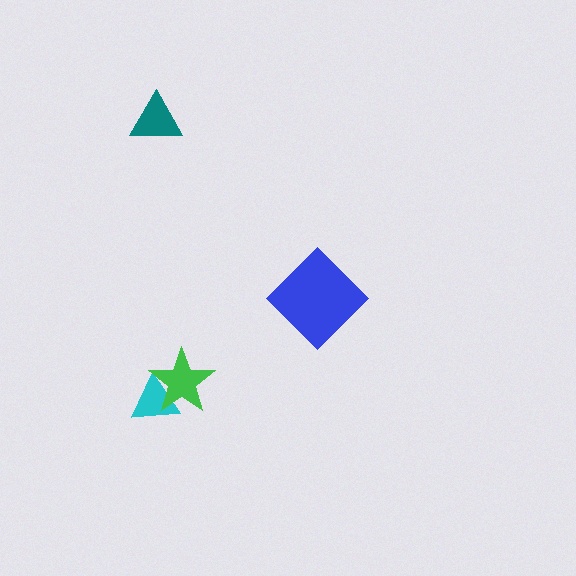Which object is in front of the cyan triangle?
The green star is in front of the cyan triangle.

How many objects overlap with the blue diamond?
0 objects overlap with the blue diamond.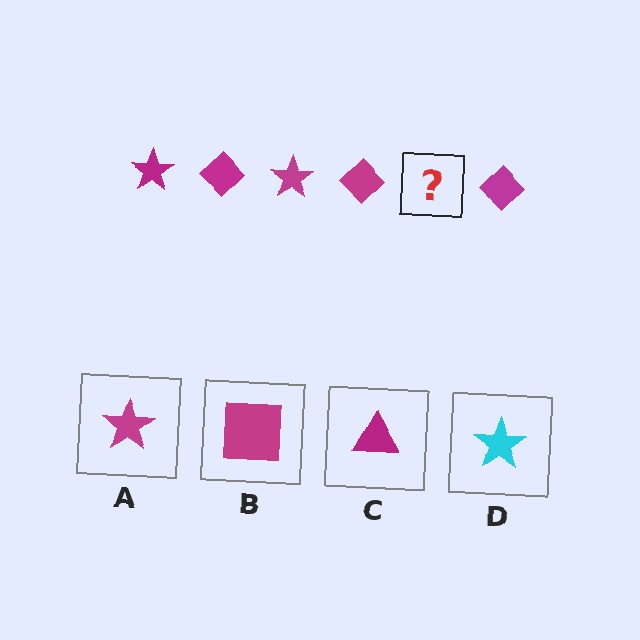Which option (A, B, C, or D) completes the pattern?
A.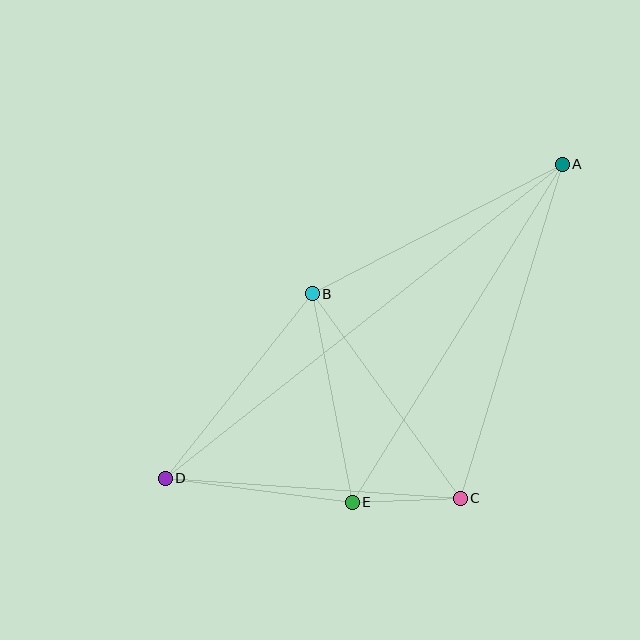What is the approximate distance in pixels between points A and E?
The distance between A and E is approximately 398 pixels.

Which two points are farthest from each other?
Points A and D are farthest from each other.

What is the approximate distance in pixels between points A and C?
The distance between A and C is approximately 349 pixels.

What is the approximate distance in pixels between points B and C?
The distance between B and C is approximately 253 pixels.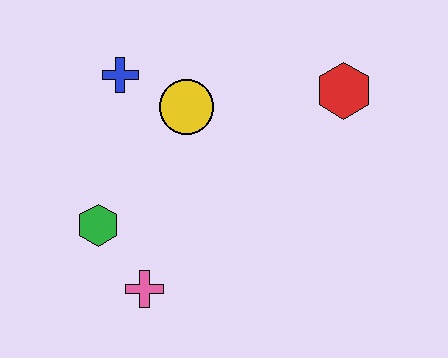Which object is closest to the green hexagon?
The pink cross is closest to the green hexagon.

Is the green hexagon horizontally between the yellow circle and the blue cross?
No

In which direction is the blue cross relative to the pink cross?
The blue cross is above the pink cross.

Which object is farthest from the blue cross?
The red hexagon is farthest from the blue cross.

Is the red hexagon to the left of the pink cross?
No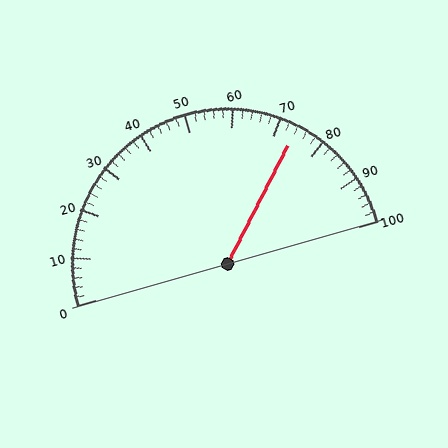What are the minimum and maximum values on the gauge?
The gauge ranges from 0 to 100.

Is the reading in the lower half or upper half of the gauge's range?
The reading is in the upper half of the range (0 to 100).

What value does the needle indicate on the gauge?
The needle indicates approximately 74.